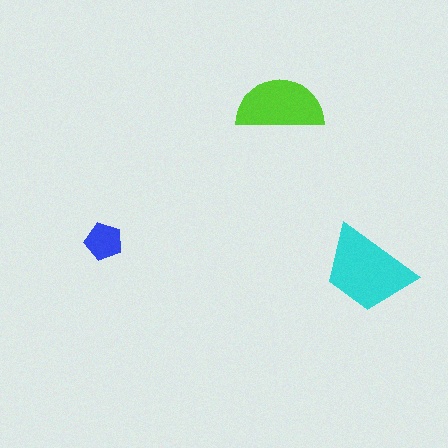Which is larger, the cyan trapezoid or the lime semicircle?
The cyan trapezoid.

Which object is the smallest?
The blue pentagon.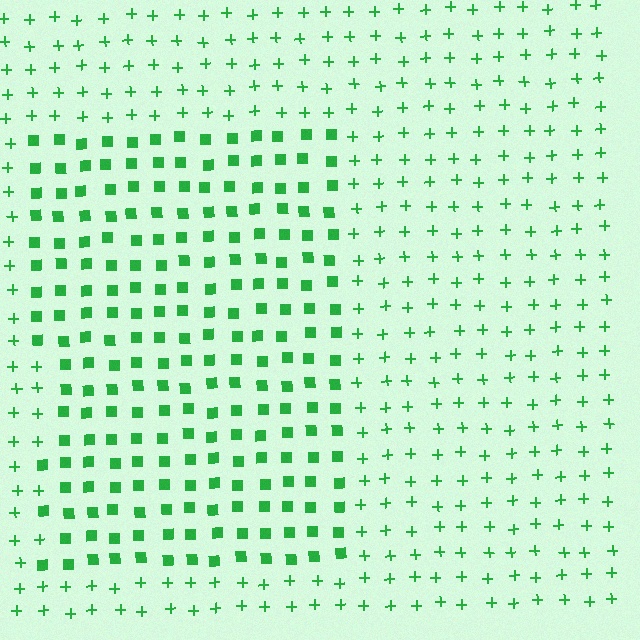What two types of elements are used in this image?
The image uses squares inside the rectangle region and plus signs outside it.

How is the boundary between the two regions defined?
The boundary is defined by a change in element shape: squares inside vs. plus signs outside. All elements share the same color and spacing.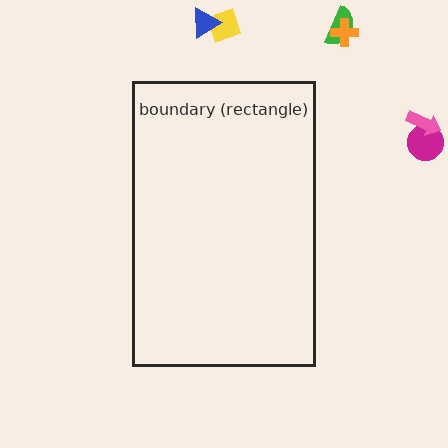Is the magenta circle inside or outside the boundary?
Outside.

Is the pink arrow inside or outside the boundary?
Outside.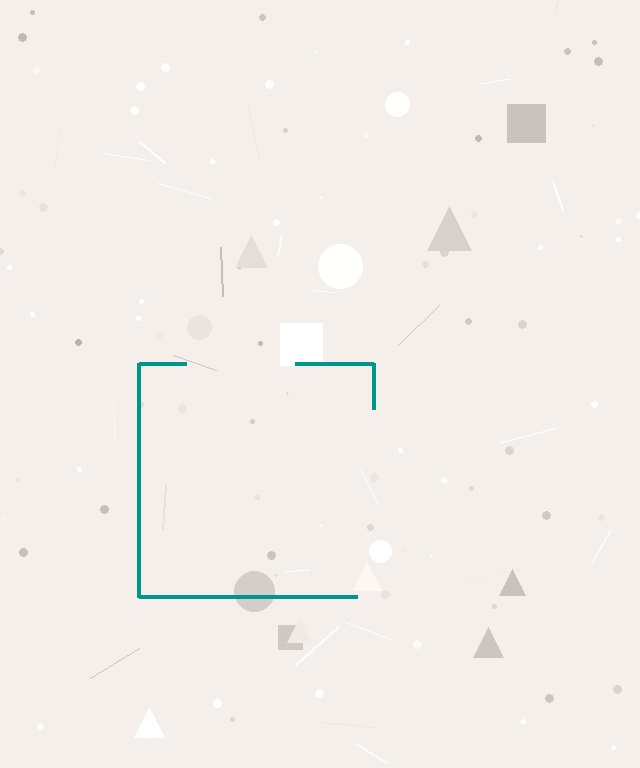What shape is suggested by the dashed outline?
The dashed outline suggests a square.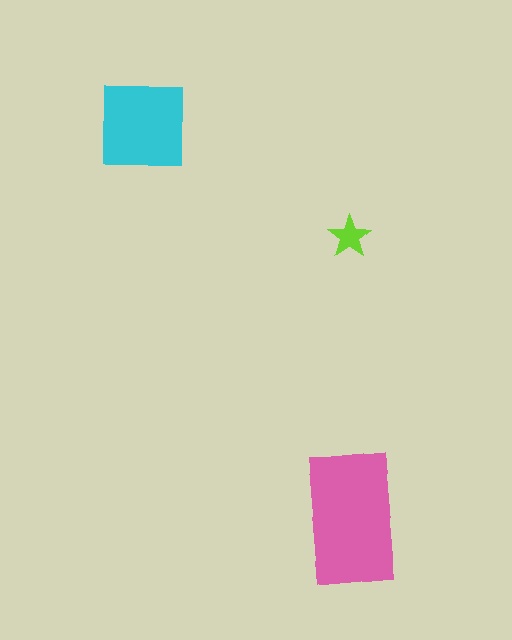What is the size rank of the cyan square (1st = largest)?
2nd.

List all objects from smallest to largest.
The lime star, the cyan square, the pink rectangle.